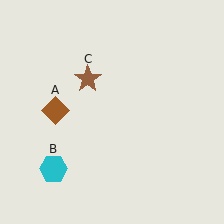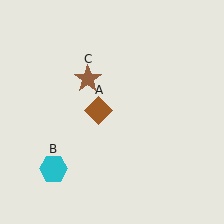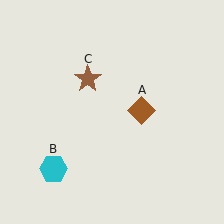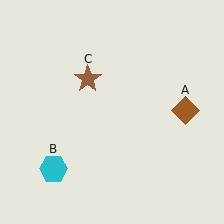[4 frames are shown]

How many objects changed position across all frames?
1 object changed position: brown diamond (object A).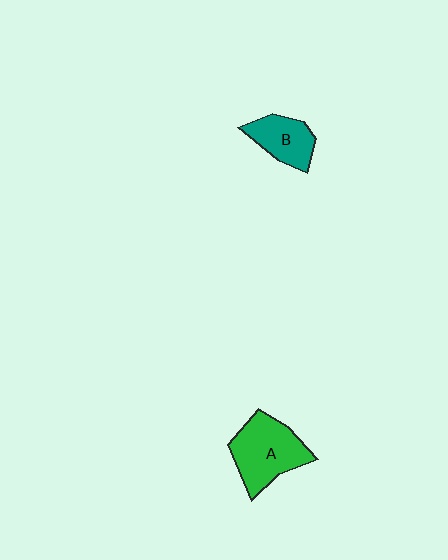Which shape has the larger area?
Shape A (green).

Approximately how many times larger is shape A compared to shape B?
Approximately 1.6 times.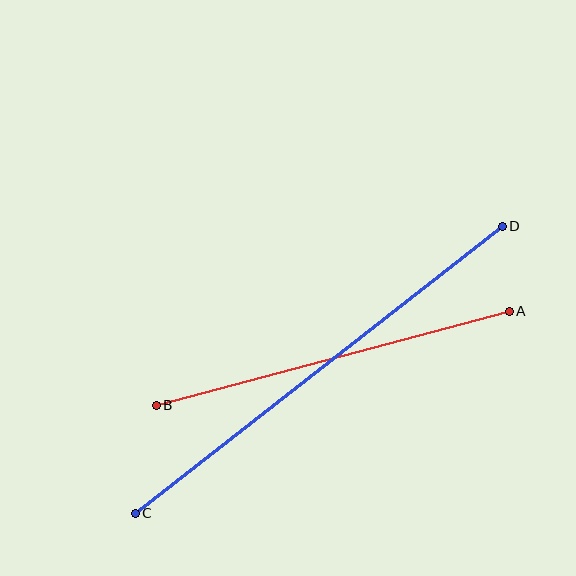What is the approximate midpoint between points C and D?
The midpoint is at approximately (319, 370) pixels.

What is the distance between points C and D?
The distance is approximately 466 pixels.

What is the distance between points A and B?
The distance is approximately 366 pixels.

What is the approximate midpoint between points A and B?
The midpoint is at approximately (333, 358) pixels.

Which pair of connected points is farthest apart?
Points C and D are farthest apart.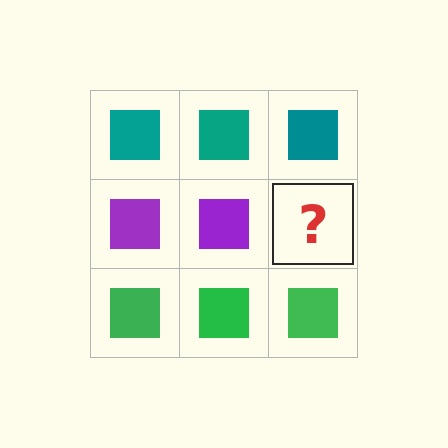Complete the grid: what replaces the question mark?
The question mark should be replaced with a purple square.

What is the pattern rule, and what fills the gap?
The rule is that each row has a consistent color. The gap should be filled with a purple square.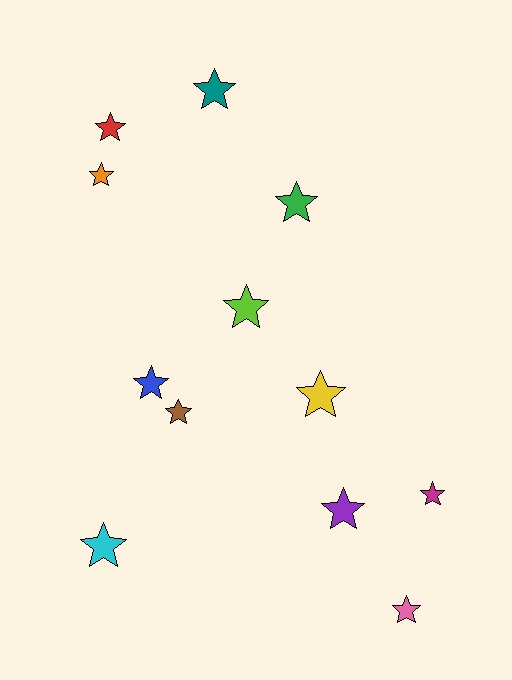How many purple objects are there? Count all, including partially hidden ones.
There is 1 purple object.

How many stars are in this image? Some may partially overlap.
There are 12 stars.